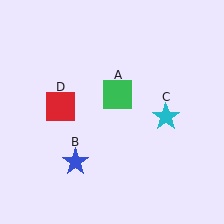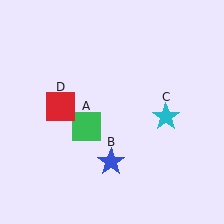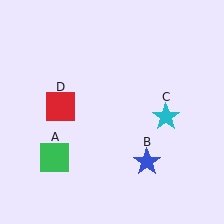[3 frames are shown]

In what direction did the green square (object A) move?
The green square (object A) moved down and to the left.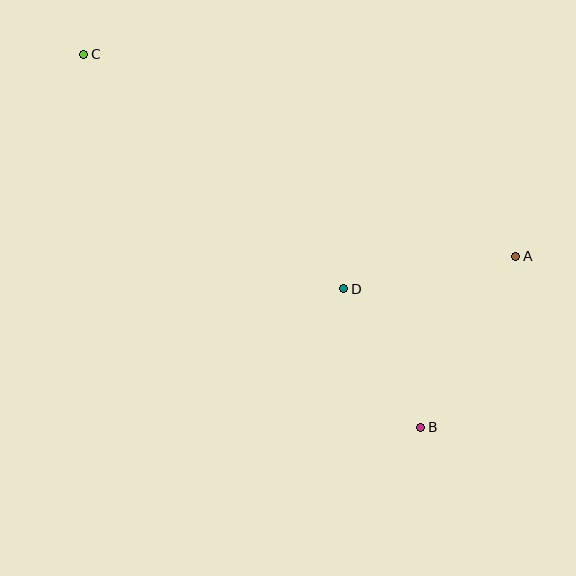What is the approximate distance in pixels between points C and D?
The distance between C and D is approximately 350 pixels.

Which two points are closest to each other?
Points B and D are closest to each other.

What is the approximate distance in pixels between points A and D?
The distance between A and D is approximately 175 pixels.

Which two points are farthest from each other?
Points B and C are farthest from each other.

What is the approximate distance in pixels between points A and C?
The distance between A and C is approximately 477 pixels.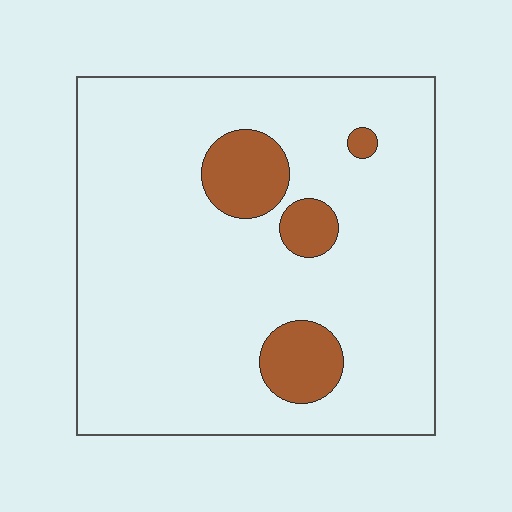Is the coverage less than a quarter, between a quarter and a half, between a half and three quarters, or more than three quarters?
Less than a quarter.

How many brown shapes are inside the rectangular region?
4.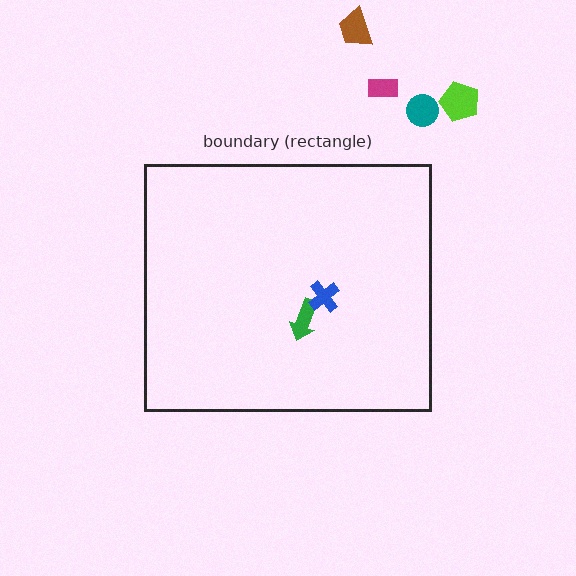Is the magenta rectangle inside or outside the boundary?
Outside.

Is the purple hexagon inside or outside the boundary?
Outside.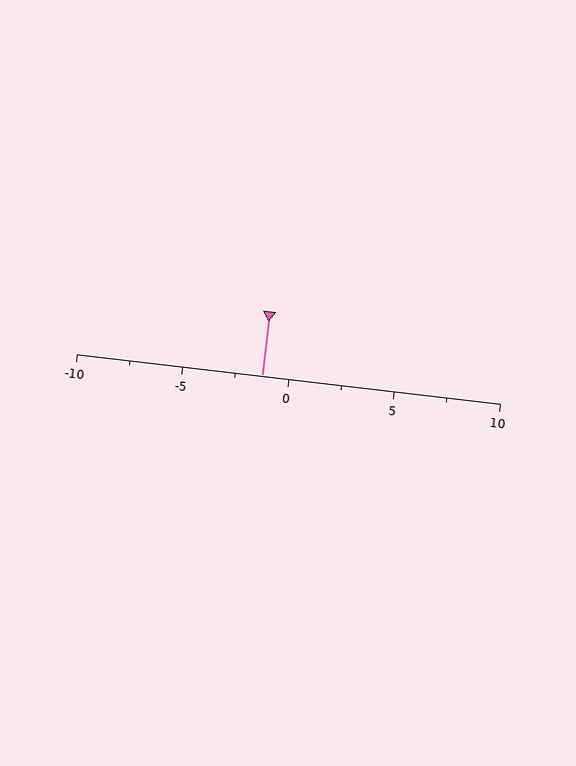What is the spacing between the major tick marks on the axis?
The major ticks are spaced 5 apart.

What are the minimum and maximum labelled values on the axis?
The axis runs from -10 to 10.